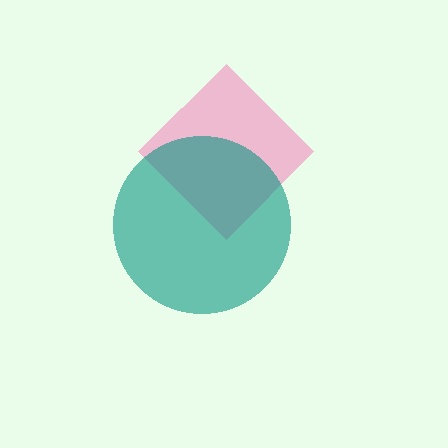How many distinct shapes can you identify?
There are 2 distinct shapes: a pink diamond, a teal circle.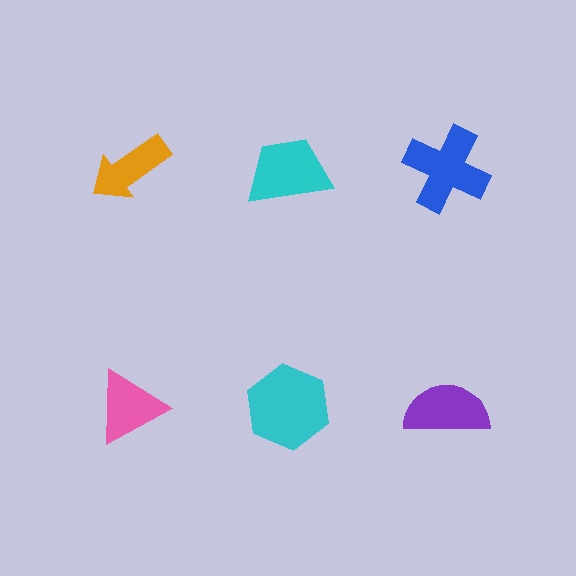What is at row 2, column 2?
A cyan hexagon.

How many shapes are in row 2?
3 shapes.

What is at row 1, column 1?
An orange arrow.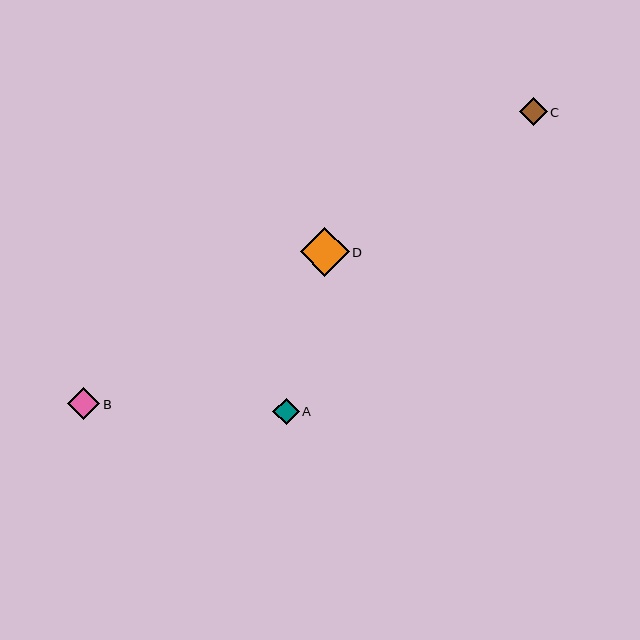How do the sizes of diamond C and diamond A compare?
Diamond C and diamond A are approximately the same size.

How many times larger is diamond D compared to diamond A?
Diamond D is approximately 1.8 times the size of diamond A.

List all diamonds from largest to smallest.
From largest to smallest: D, B, C, A.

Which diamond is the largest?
Diamond D is the largest with a size of approximately 48 pixels.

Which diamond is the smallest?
Diamond A is the smallest with a size of approximately 26 pixels.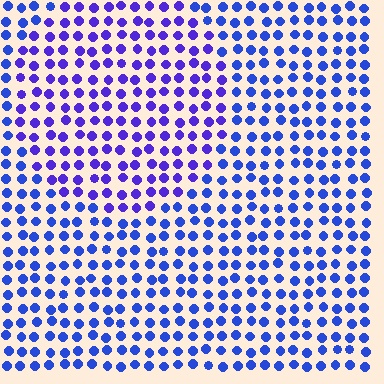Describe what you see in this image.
The image is filled with small blue elements in a uniform arrangement. A circle-shaped region is visible where the elements are tinted to a slightly different hue, forming a subtle color boundary.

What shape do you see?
I see a circle.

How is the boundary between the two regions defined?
The boundary is defined purely by a slight shift in hue (about 26 degrees). Spacing, size, and orientation are identical on both sides.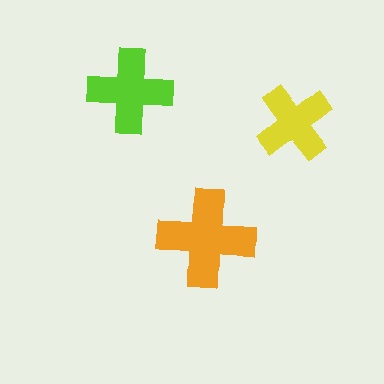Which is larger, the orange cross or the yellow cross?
The orange one.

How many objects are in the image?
There are 3 objects in the image.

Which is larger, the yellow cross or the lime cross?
The lime one.